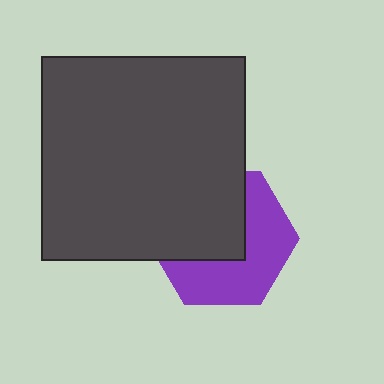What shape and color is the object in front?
The object in front is a dark gray square.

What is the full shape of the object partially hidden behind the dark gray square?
The partially hidden object is a purple hexagon.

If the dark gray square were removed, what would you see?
You would see the complete purple hexagon.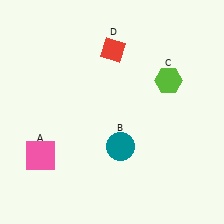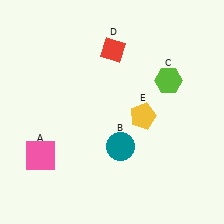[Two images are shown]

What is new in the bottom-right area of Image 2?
A yellow pentagon (E) was added in the bottom-right area of Image 2.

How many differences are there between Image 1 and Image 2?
There is 1 difference between the two images.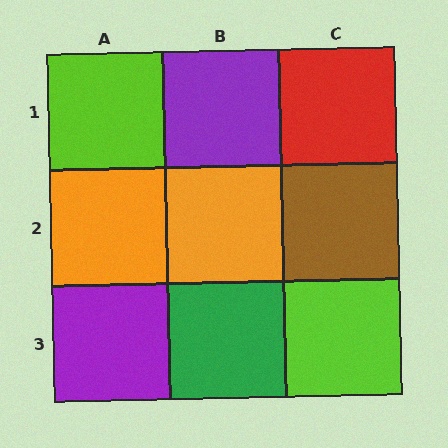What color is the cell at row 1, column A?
Lime.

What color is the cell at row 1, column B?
Purple.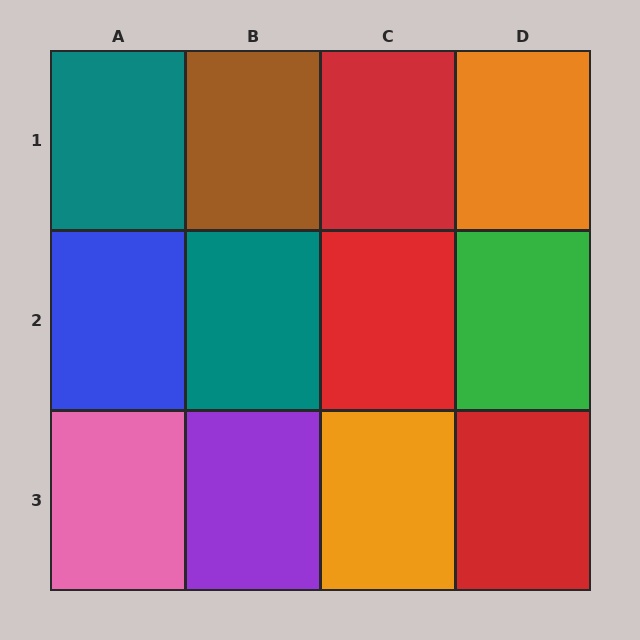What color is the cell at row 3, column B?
Purple.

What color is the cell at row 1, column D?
Orange.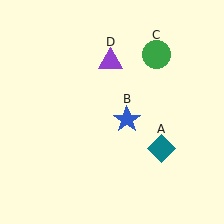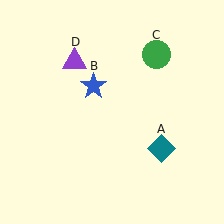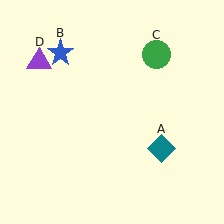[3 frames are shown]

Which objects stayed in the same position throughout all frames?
Teal diamond (object A) and green circle (object C) remained stationary.